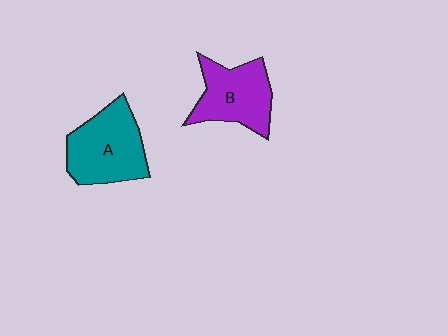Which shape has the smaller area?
Shape B (purple).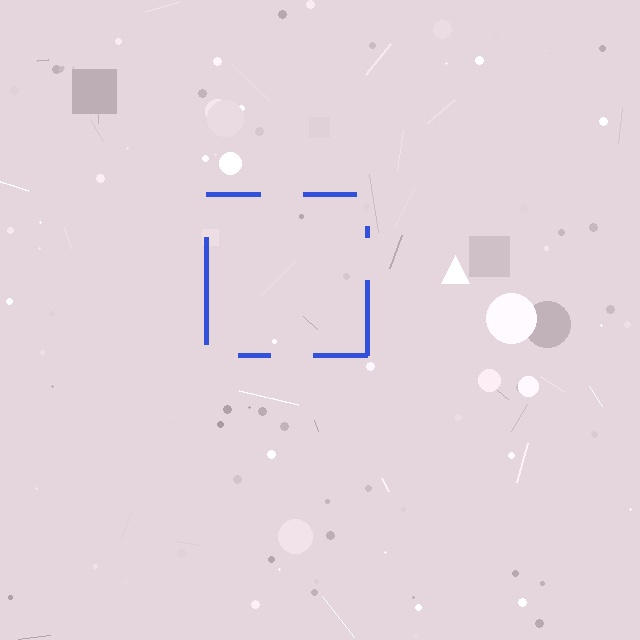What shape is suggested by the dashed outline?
The dashed outline suggests a square.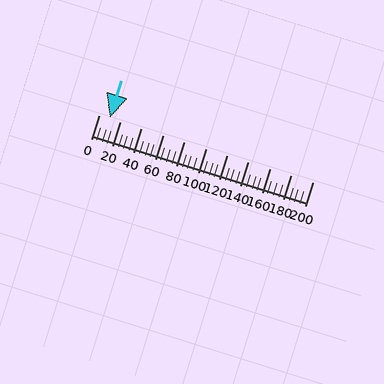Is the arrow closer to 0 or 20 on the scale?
The arrow is closer to 20.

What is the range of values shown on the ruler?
The ruler shows values from 0 to 200.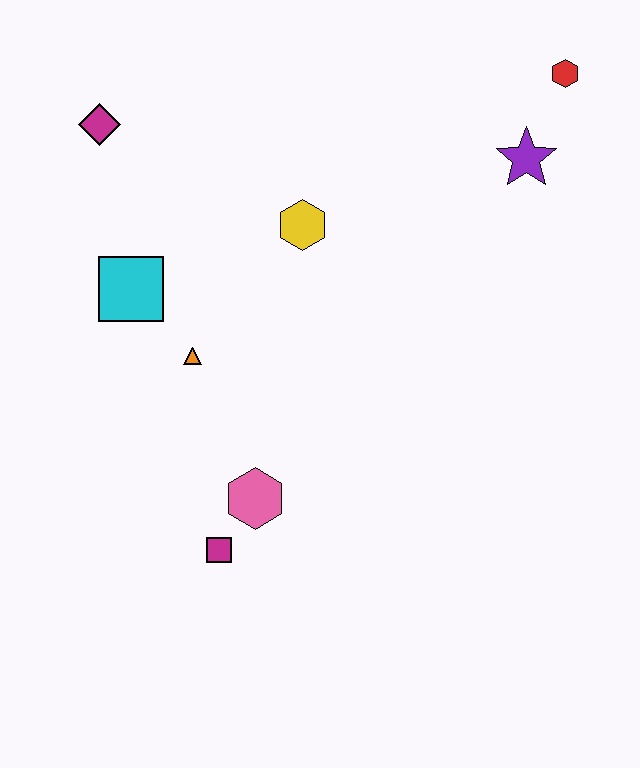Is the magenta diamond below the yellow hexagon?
No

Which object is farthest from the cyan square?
The red hexagon is farthest from the cyan square.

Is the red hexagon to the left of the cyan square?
No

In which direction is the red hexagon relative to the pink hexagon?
The red hexagon is above the pink hexagon.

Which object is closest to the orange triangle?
The cyan square is closest to the orange triangle.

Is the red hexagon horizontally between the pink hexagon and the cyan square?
No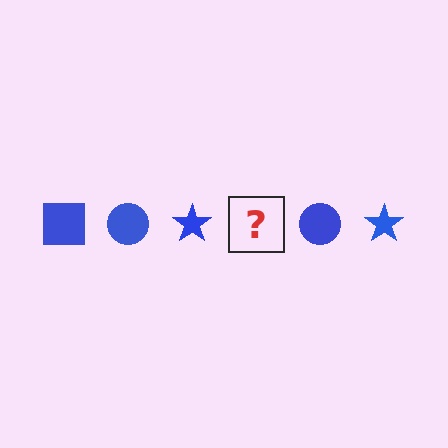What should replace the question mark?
The question mark should be replaced with a blue square.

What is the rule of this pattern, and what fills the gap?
The rule is that the pattern cycles through square, circle, star shapes in blue. The gap should be filled with a blue square.